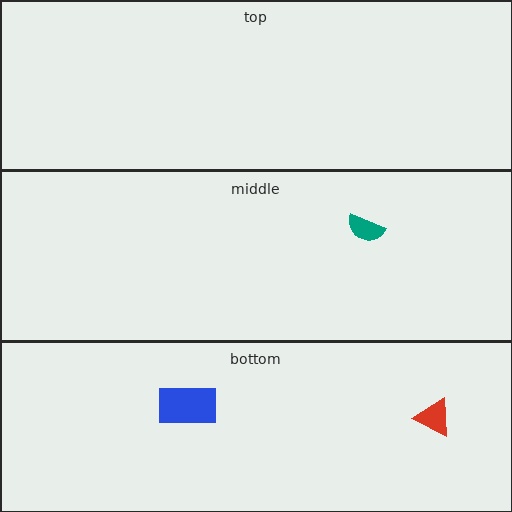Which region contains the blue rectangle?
The bottom region.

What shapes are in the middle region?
The teal semicircle.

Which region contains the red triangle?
The bottom region.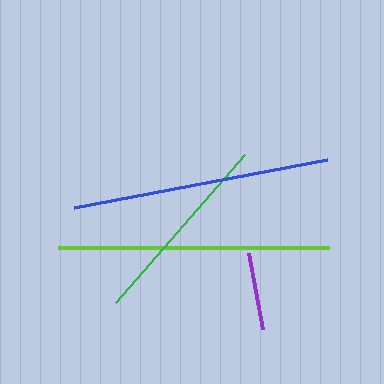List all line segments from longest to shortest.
From longest to shortest: lime, blue, green, purple.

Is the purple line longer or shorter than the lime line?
The lime line is longer than the purple line.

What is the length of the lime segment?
The lime segment is approximately 272 pixels long.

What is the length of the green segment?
The green segment is approximately 196 pixels long.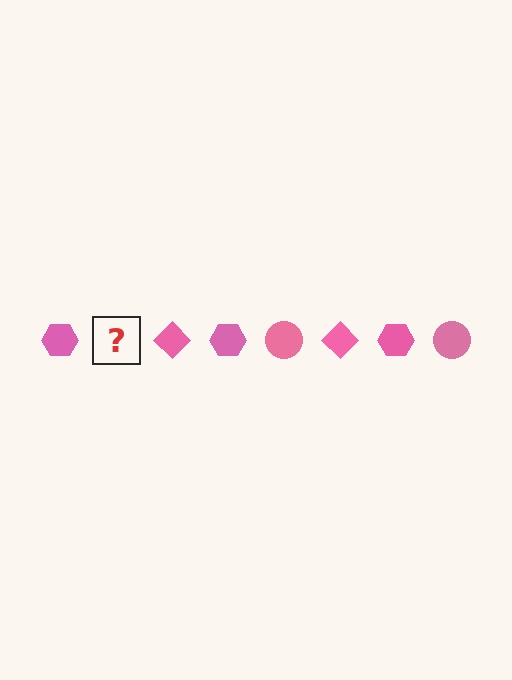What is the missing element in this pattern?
The missing element is a pink circle.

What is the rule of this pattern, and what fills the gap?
The rule is that the pattern cycles through hexagon, circle, diamond shapes in pink. The gap should be filled with a pink circle.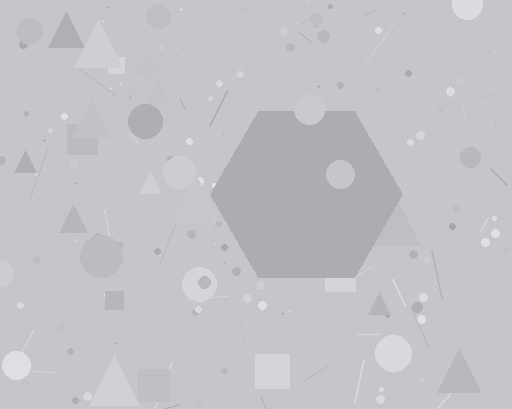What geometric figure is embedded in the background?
A hexagon is embedded in the background.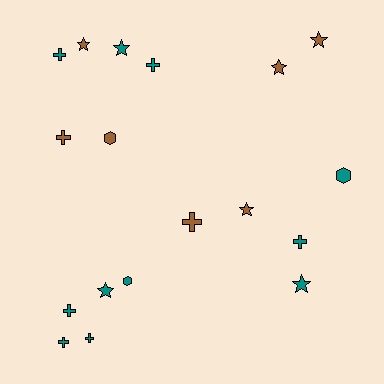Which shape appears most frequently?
Cross, with 8 objects.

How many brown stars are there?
There are 4 brown stars.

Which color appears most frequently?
Teal, with 11 objects.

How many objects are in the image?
There are 18 objects.